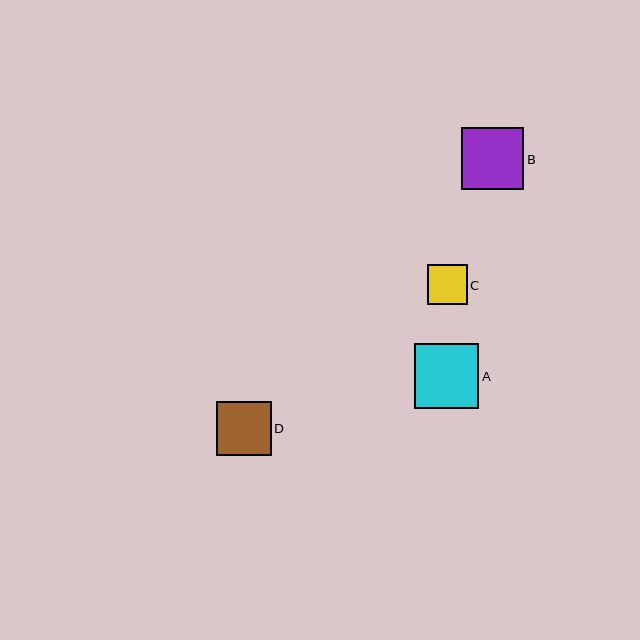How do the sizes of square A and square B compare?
Square A and square B are approximately the same size.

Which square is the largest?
Square A is the largest with a size of approximately 65 pixels.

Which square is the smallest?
Square C is the smallest with a size of approximately 40 pixels.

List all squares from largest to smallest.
From largest to smallest: A, B, D, C.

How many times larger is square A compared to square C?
Square A is approximately 1.6 times the size of square C.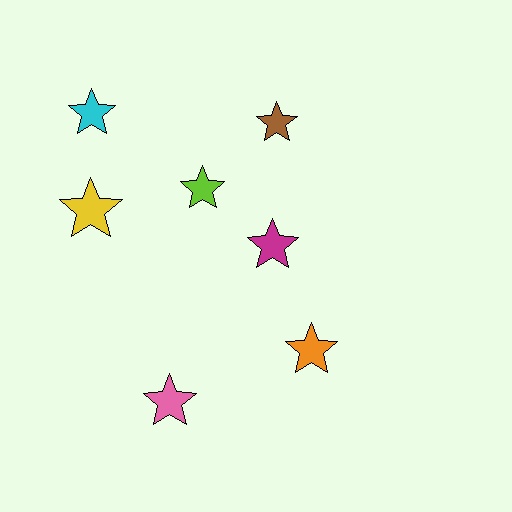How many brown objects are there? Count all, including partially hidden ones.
There is 1 brown object.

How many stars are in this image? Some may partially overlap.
There are 7 stars.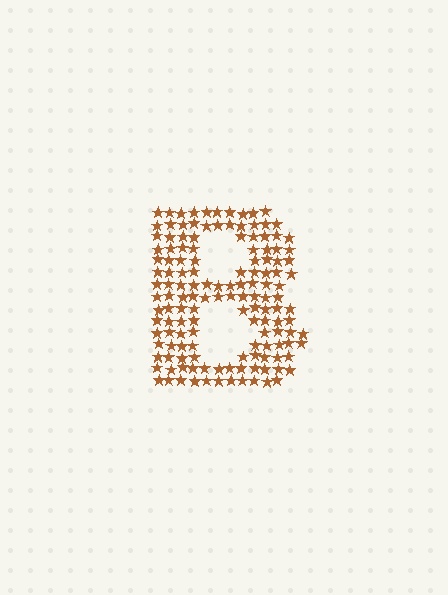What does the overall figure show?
The overall figure shows the letter B.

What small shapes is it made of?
It is made of small stars.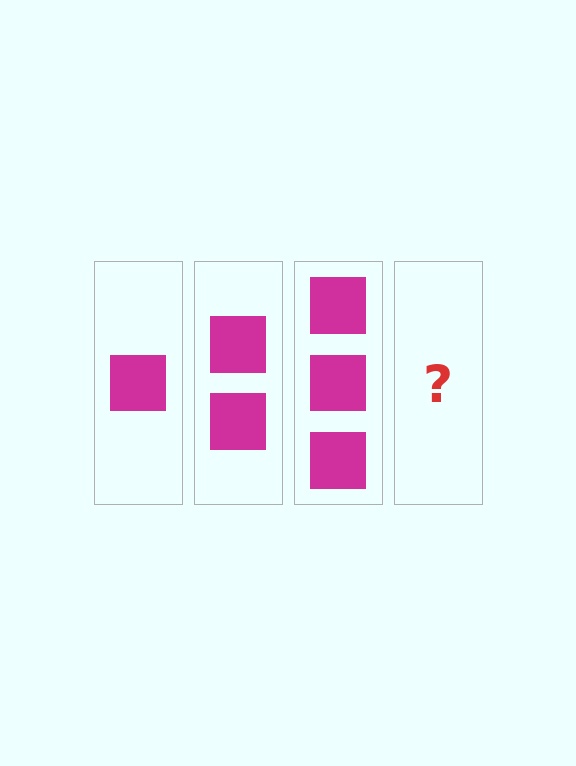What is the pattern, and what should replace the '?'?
The pattern is that each step adds one more square. The '?' should be 4 squares.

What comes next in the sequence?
The next element should be 4 squares.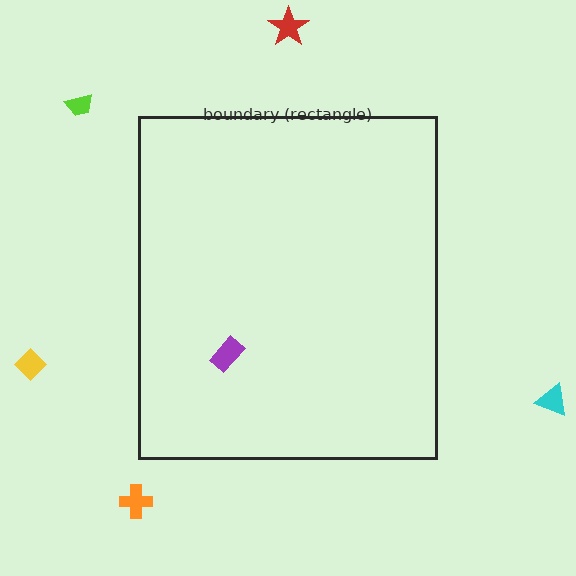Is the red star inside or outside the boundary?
Outside.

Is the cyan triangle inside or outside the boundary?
Outside.